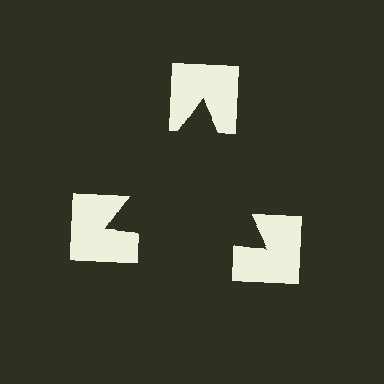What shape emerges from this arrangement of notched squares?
An illusory triangle — its edges are inferred from the aligned wedge cuts in the notched squares, not physically drawn.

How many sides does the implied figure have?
3 sides.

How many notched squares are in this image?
There are 3 — one at each vertex of the illusory triangle.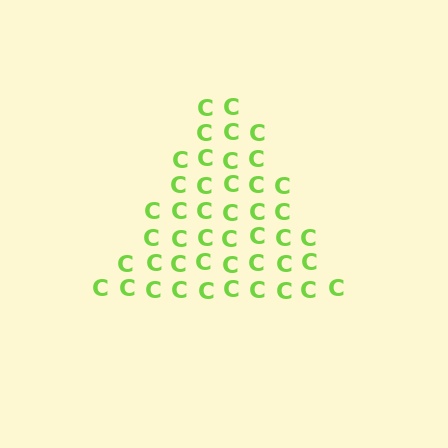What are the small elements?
The small elements are letter C's.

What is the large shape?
The large shape is a triangle.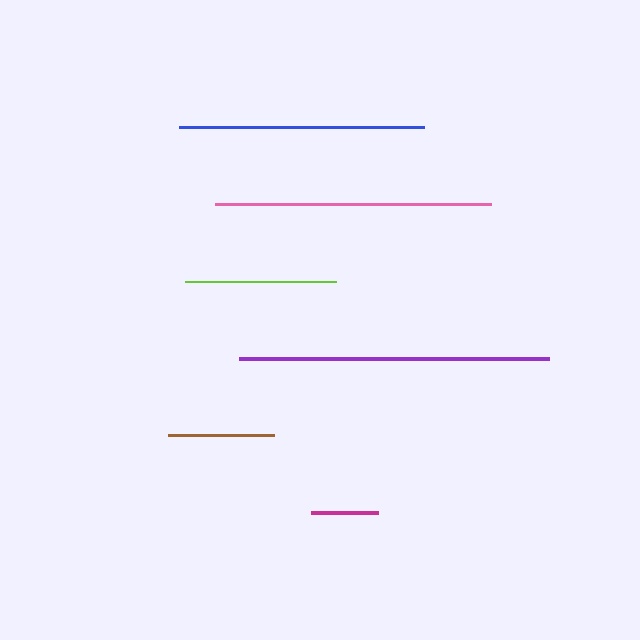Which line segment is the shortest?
The magenta line is the shortest at approximately 67 pixels.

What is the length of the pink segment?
The pink segment is approximately 276 pixels long.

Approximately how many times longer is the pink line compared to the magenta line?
The pink line is approximately 4.1 times the length of the magenta line.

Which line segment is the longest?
The purple line is the longest at approximately 310 pixels.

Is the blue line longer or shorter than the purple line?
The purple line is longer than the blue line.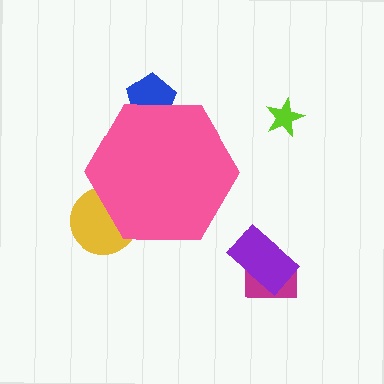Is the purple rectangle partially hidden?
No, the purple rectangle is fully visible.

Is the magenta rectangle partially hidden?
No, the magenta rectangle is fully visible.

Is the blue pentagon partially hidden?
Yes, the blue pentagon is partially hidden behind the pink hexagon.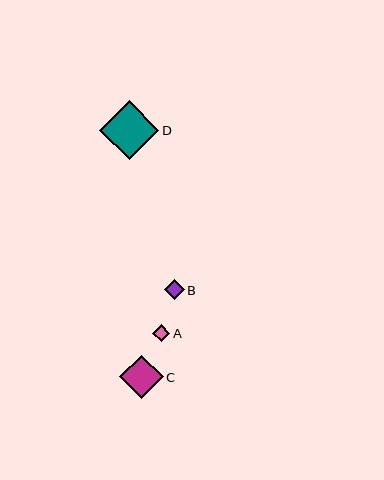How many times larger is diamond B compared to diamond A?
Diamond B is approximately 1.2 times the size of diamond A.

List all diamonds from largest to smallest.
From largest to smallest: D, C, B, A.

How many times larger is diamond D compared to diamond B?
Diamond D is approximately 2.9 times the size of diamond B.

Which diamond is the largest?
Diamond D is the largest with a size of approximately 59 pixels.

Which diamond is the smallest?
Diamond A is the smallest with a size of approximately 17 pixels.